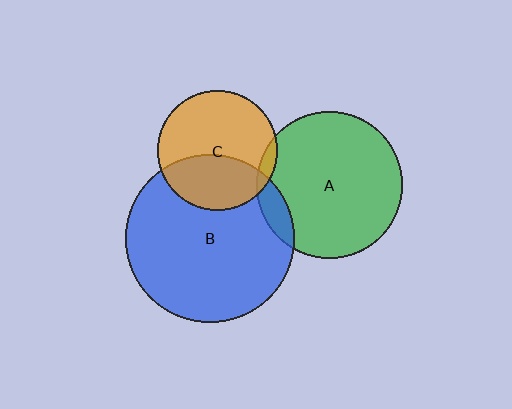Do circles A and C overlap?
Yes.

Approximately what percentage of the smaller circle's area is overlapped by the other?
Approximately 5%.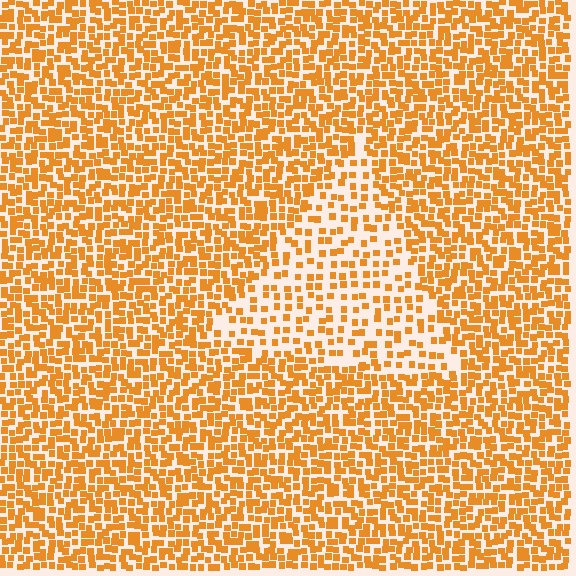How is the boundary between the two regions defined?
The boundary is defined by a change in element density (approximately 2.0x ratio). All elements are the same color, size, and shape.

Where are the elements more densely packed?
The elements are more densely packed outside the triangle boundary.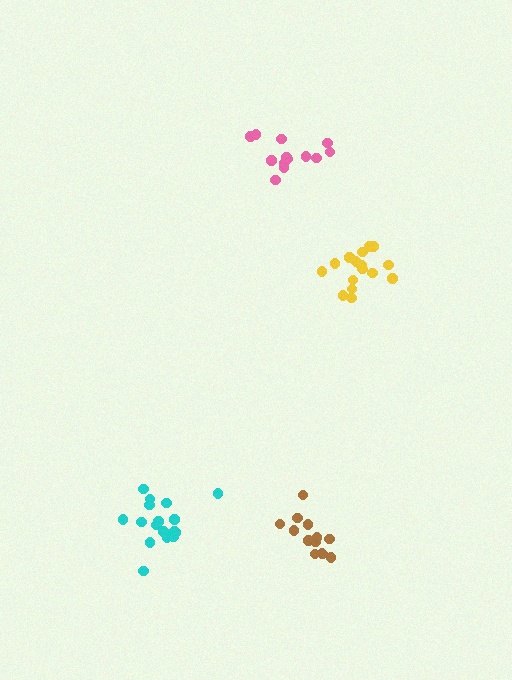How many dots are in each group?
Group 1: 13 dots, Group 2: 17 dots, Group 3: 13 dots, Group 4: 16 dots (59 total).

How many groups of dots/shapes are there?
There are 4 groups.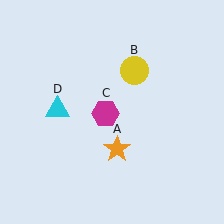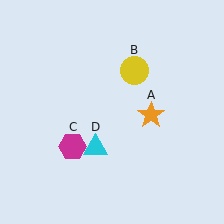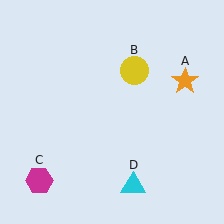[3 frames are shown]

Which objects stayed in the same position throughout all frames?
Yellow circle (object B) remained stationary.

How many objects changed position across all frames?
3 objects changed position: orange star (object A), magenta hexagon (object C), cyan triangle (object D).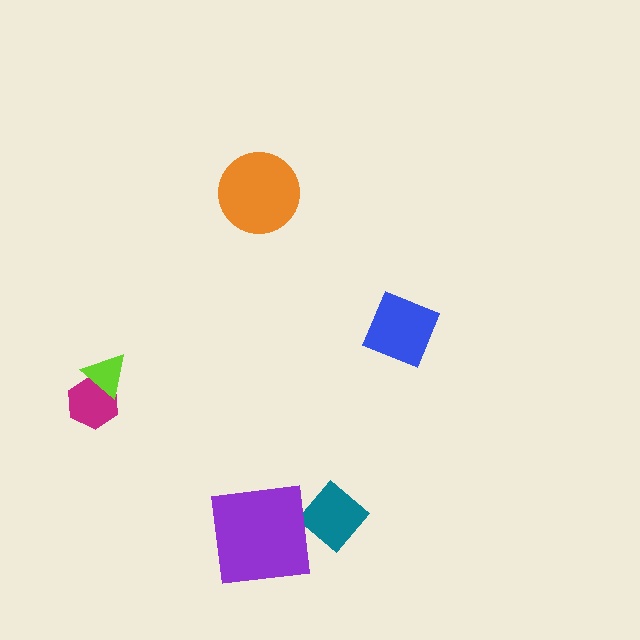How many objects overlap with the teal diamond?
0 objects overlap with the teal diamond.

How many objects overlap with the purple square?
0 objects overlap with the purple square.